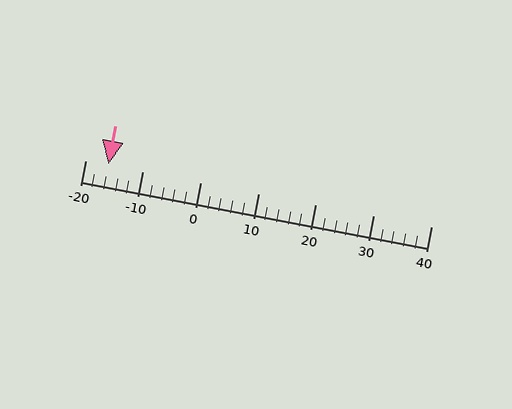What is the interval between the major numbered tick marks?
The major tick marks are spaced 10 units apart.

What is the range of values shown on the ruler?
The ruler shows values from -20 to 40.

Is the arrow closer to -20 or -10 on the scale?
The arrow is closer to -20.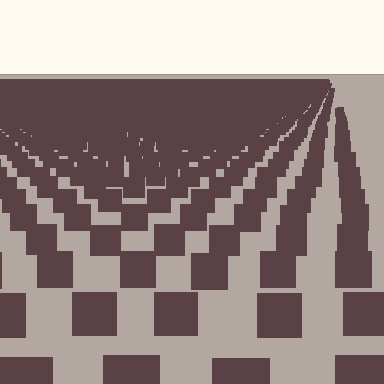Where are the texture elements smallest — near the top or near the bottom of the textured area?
Near the top.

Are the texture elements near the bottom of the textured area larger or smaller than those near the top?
Larger. Near the bottom, elements are closer to the viewer and appear at a bigger on-screen size.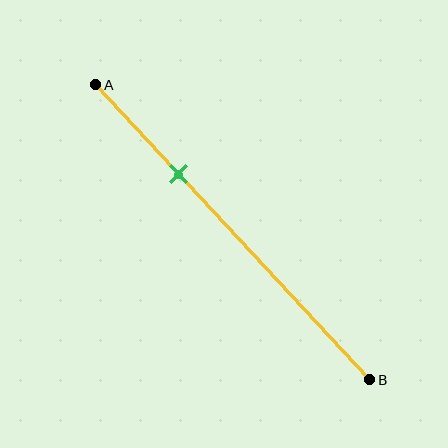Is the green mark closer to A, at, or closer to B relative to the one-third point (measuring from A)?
The green mark is approximately at the one-third point of segment AB.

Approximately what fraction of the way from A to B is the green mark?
The green mark is approximately 30% of the way from A to B.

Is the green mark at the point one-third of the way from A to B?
Yes, the mark is approximately at the one-third point.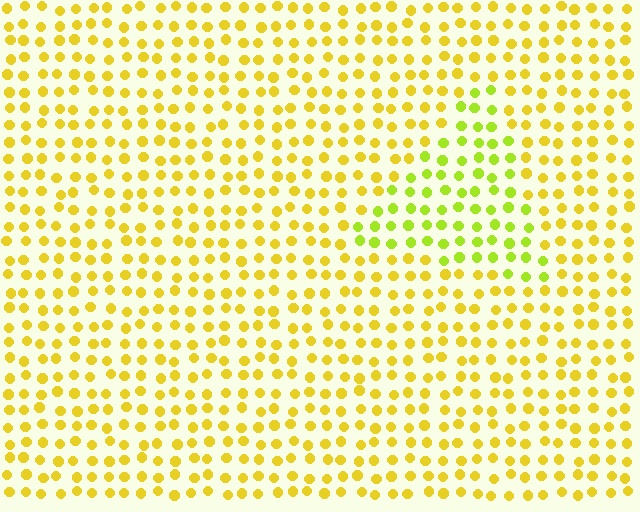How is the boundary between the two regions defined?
The boundary is defined purely by a slight shift in hue (about 29 degrees). Spacing, size, and orientation are identical on both sides.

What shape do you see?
I see a triangle.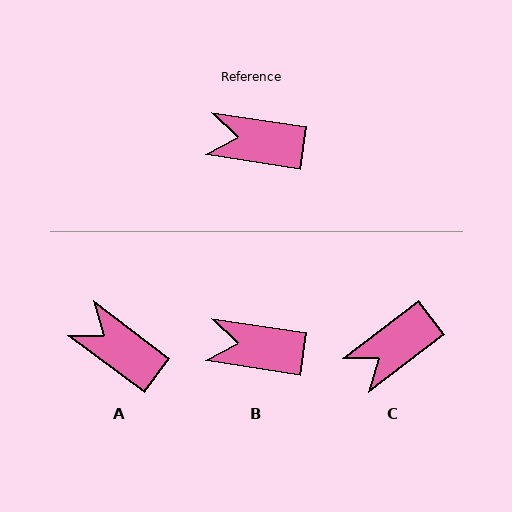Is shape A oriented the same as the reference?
No, it is off by about 28 degrees.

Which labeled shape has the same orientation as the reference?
B.